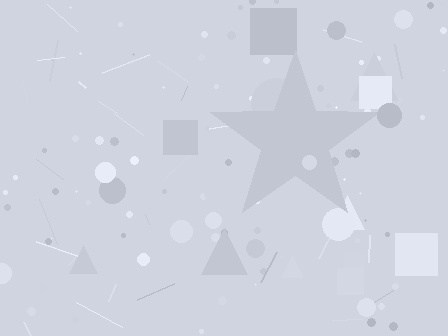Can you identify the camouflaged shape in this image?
The camouflaged shape is a star.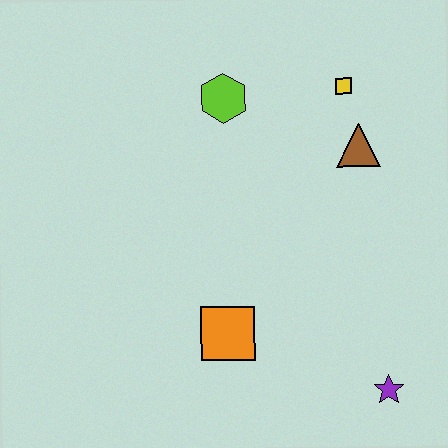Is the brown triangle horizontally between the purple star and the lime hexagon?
Yes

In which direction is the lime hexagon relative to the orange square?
The lime hexagon is above the orange square.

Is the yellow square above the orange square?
Yes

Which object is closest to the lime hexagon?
The yellow square is closest to the lime hexagon.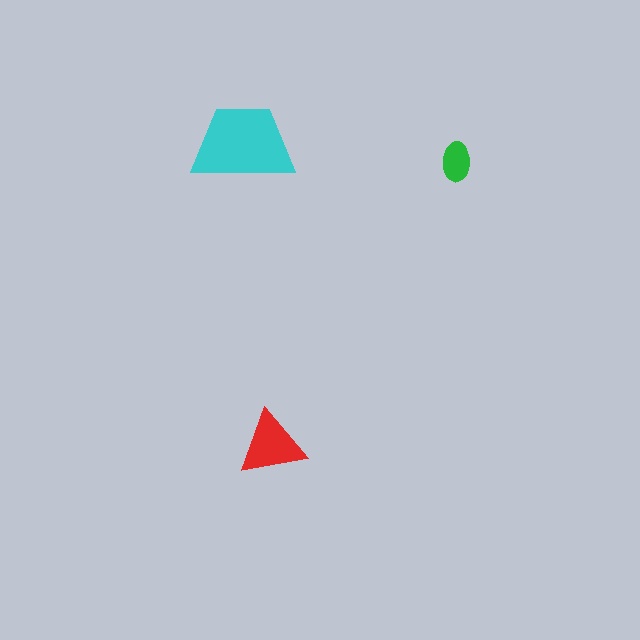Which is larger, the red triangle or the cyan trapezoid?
The cyan trapezoid.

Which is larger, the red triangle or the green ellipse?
The red triangle.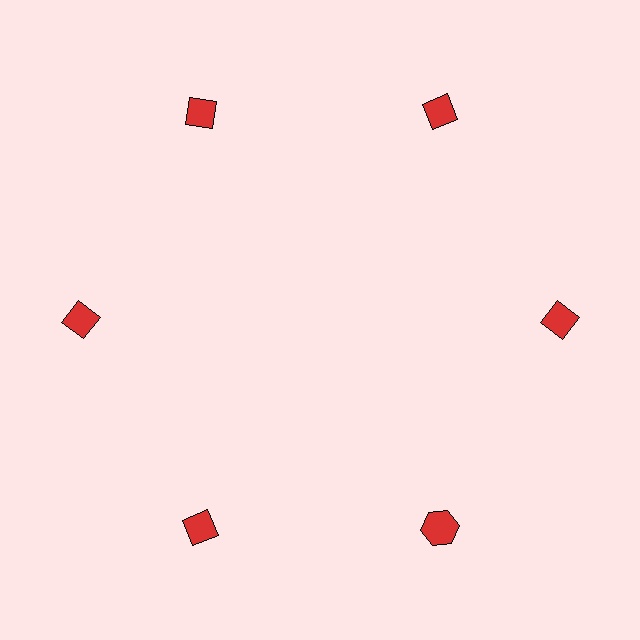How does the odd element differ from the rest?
It has a different shape: hexagon instead of diamond.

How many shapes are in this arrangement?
There are 6 shapes arranged in a ring pattern.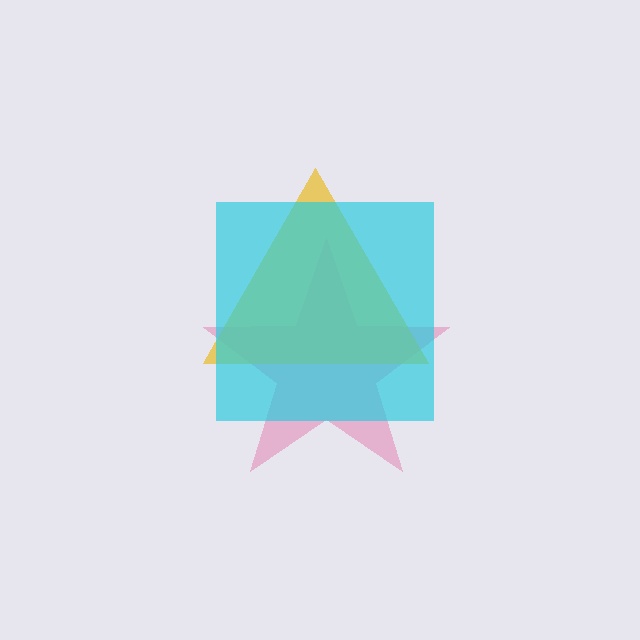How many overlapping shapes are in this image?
There are 3 overlapping shapes in the image.